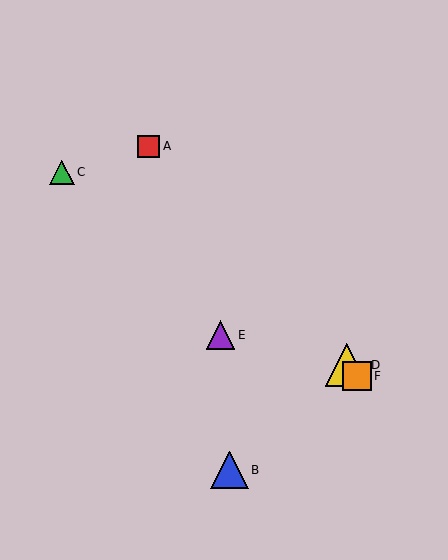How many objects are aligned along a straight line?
3 objects (A, D, F) are aligned along a straight line.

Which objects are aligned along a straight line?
Objects A, D, F are aligned along a straight line.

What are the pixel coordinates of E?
Object E is at (221, 335).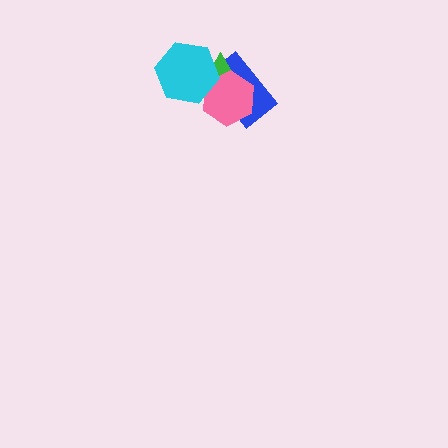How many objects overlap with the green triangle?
3 objects overlap with the green triangle.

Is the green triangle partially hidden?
Yes, it is partially covered by another shape.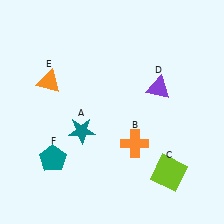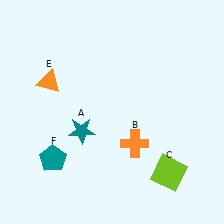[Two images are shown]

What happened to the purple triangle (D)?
The purple triangle (D) was removed in Image 2. It was in the top-right area of Image 1.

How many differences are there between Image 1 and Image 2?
There is 1 difference between the two images.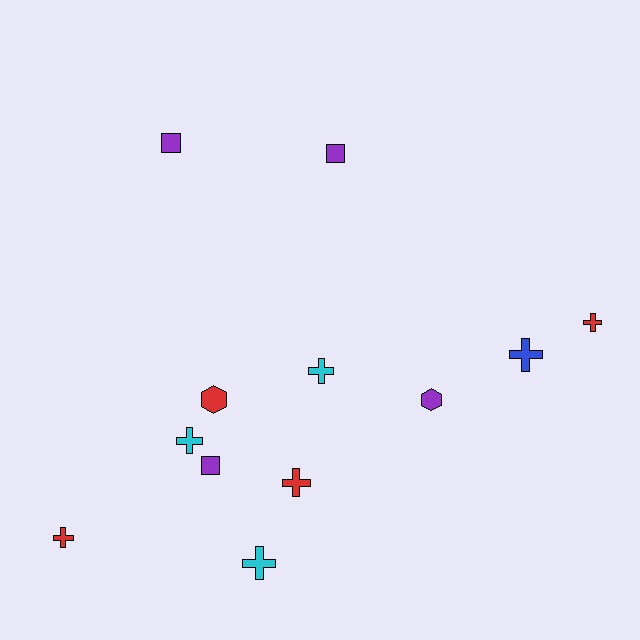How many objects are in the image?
There are 12 objects.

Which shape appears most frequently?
Cross, with 7 objects.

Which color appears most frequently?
Red, with 4 objects.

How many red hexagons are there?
There is 1 red hexagon.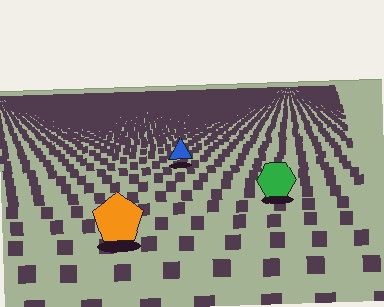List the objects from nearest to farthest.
From nearest to farthest: the orange pentagon, the green hexagon, the blue triangle.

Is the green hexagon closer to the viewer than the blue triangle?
Yes. The green hexagon is closer — you can tell from the texture gradient: the ground texture is coarser near it.